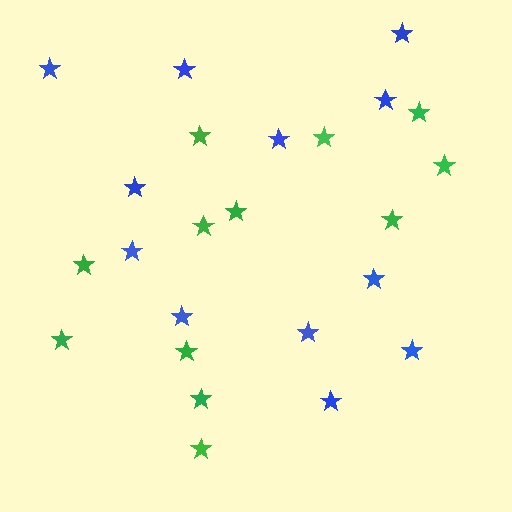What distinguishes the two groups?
There are 2 groups: one group of green stars (12) and one group of blue stars (12).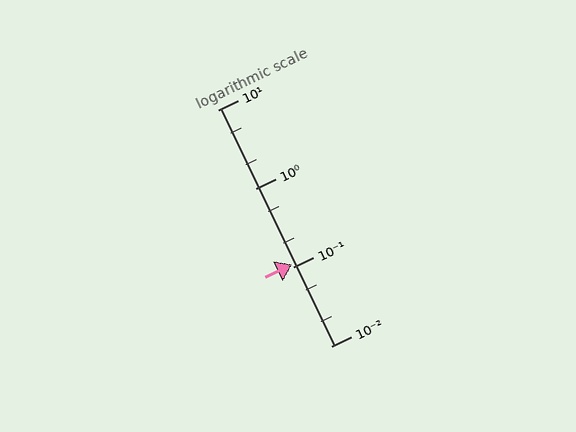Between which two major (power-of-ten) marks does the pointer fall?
The pointer is between 0.1 and 1.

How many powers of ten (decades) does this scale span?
The scale spans 3 decades, from 0.01 to 10.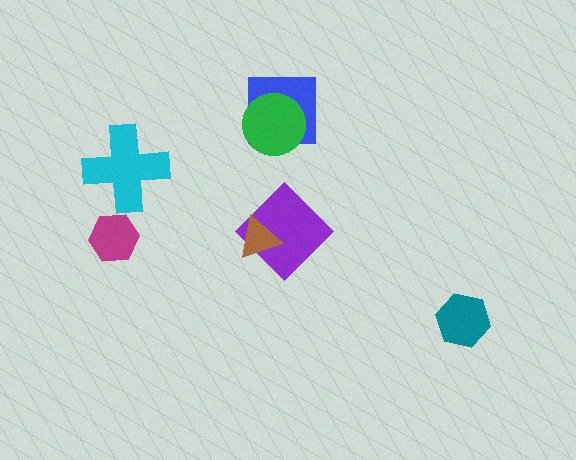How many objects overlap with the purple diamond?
1 object overlaps with the purple diamond.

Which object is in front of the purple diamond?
The brown triangle is in front of the purple diamond.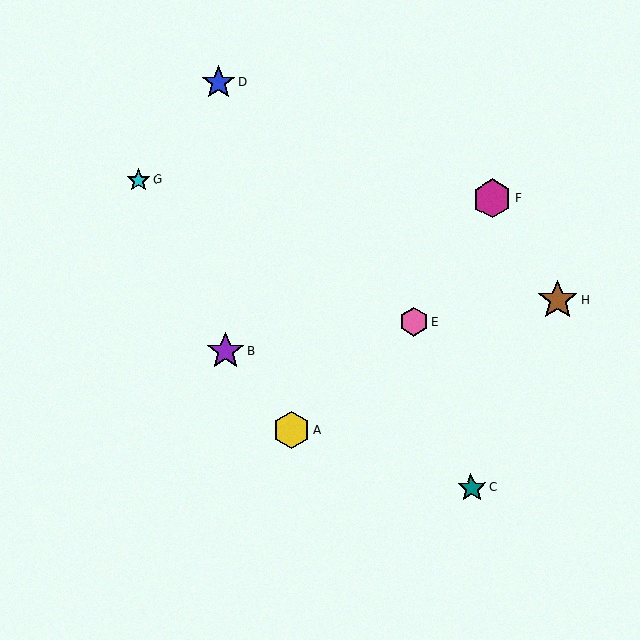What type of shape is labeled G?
Shape G is a cyan star.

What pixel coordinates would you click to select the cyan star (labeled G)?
Click at (138, 180) to select the cyan star G.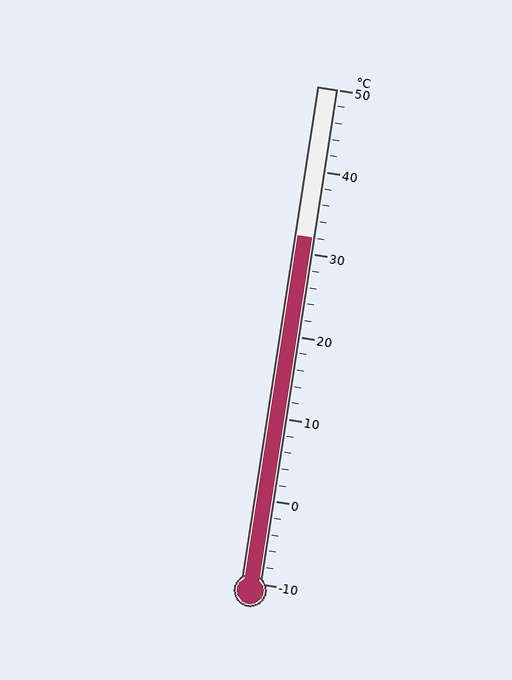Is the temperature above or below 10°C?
The temperature is above 10°C.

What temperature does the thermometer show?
The thermometer shows approximately 32°C.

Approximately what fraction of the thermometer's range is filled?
The thermometer is filled to approximately 70% of its range.